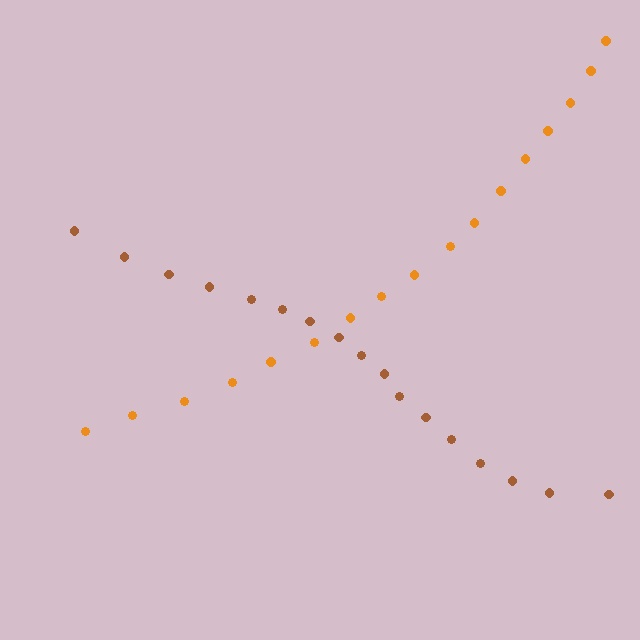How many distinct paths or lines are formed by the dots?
There are 2 distinct paths.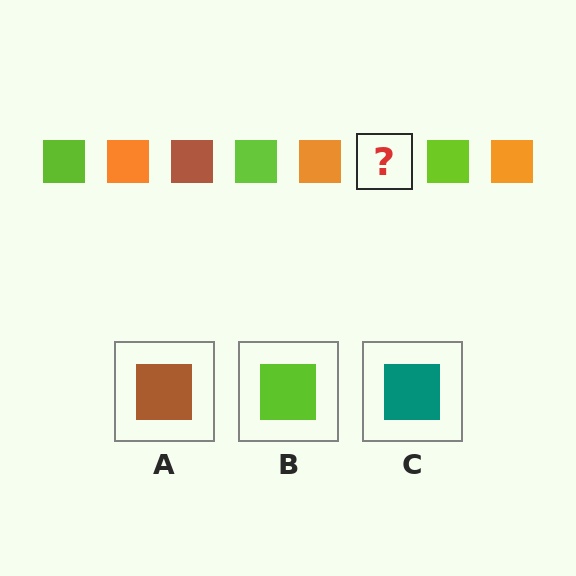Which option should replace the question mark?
Option A.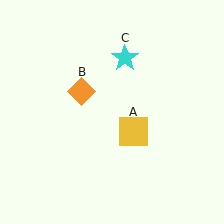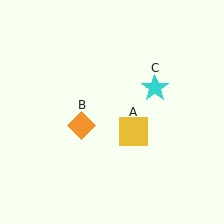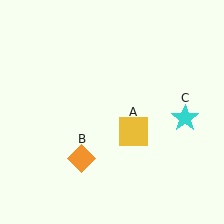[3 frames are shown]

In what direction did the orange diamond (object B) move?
The orange diamond (object B) moved down.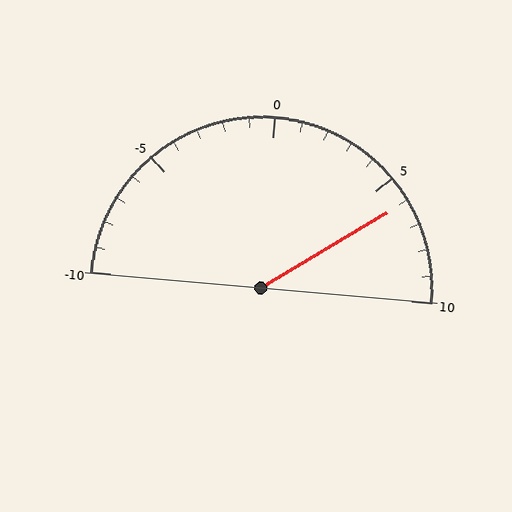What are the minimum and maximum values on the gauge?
The gauge ranges from -10 to 10.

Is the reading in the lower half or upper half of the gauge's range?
The reading is in the upper half of the range (-10 to 10).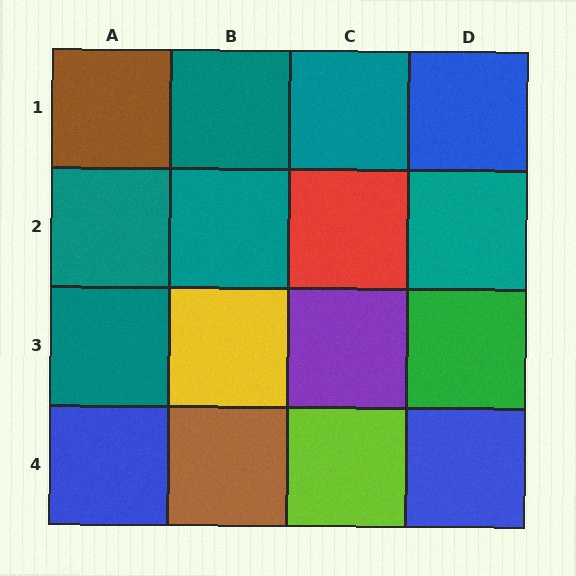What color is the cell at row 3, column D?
Green.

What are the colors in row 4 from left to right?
Blue, brown, lime, blue.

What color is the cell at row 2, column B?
Teal.